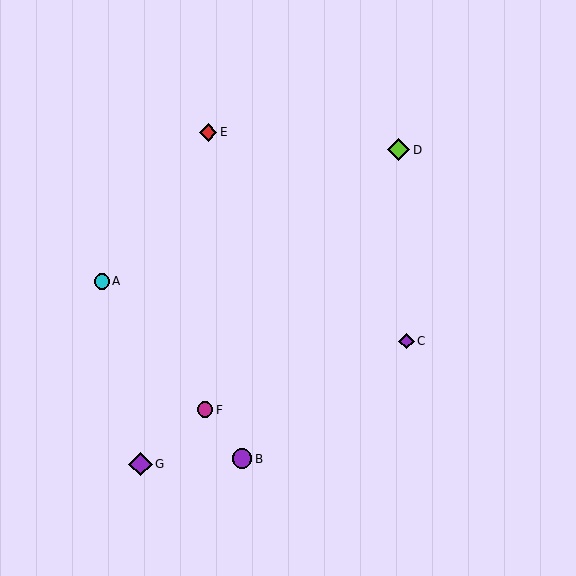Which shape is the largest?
The purple diamond (labeled G) is the largest.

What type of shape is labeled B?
Shape B is a purple circle.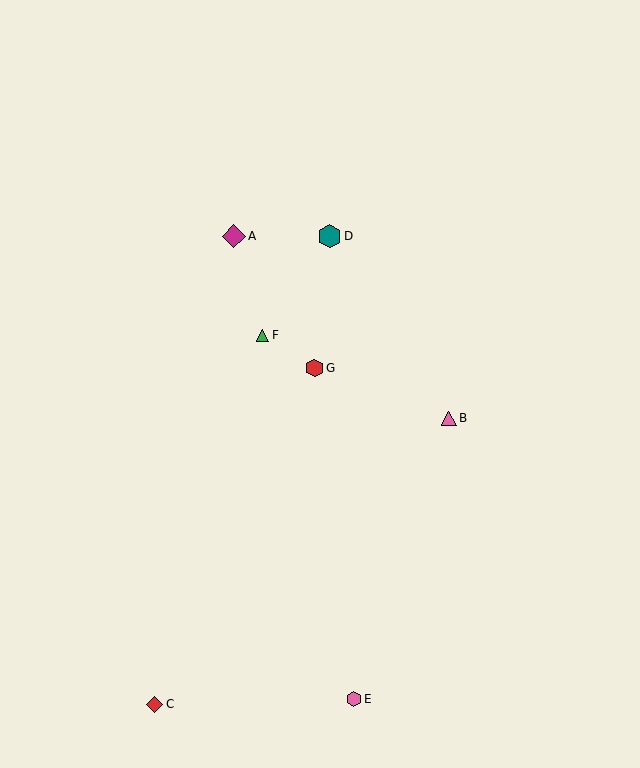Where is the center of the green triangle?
The center of the green triangle is at (263, 335).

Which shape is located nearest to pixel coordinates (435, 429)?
The pink triangle (labeled B) at (449, 418) is nearest to that location.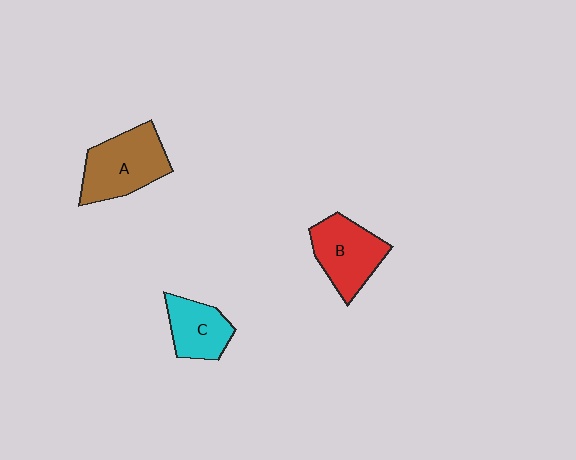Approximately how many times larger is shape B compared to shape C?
Approximately 1.3 times.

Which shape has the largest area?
Shape A (brown).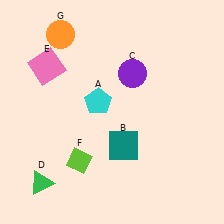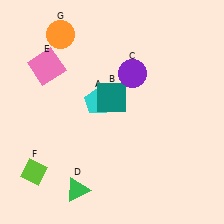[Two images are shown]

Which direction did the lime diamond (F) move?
The lime diamond (F) moved left.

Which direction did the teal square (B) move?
The teal square (B) moved up.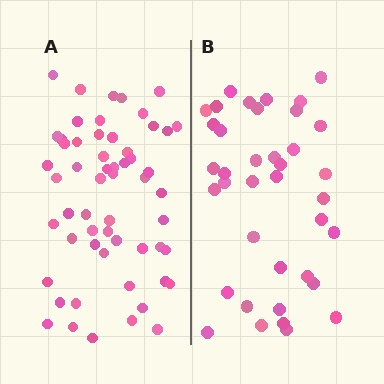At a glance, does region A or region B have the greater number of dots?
Region A (the left region) has more dots.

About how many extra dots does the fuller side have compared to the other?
Region A has approximately 20 more dots than region B.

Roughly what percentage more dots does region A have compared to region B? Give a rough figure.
About 50% more.